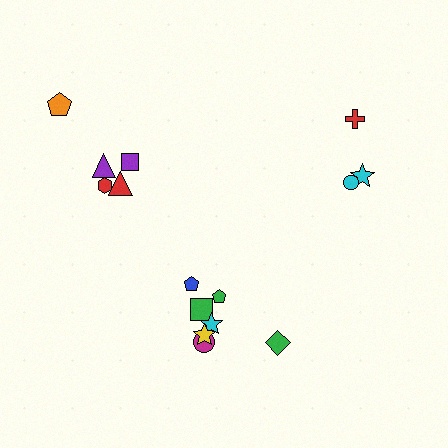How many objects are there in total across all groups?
There are 15 objects.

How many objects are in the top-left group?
There are 5 objects.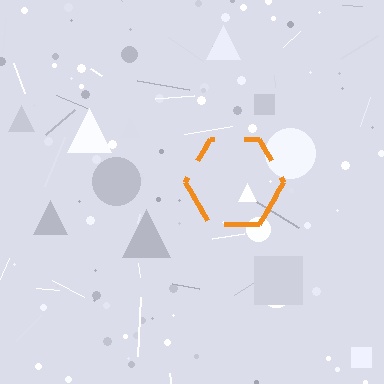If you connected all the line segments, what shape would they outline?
They would outline a hexagon.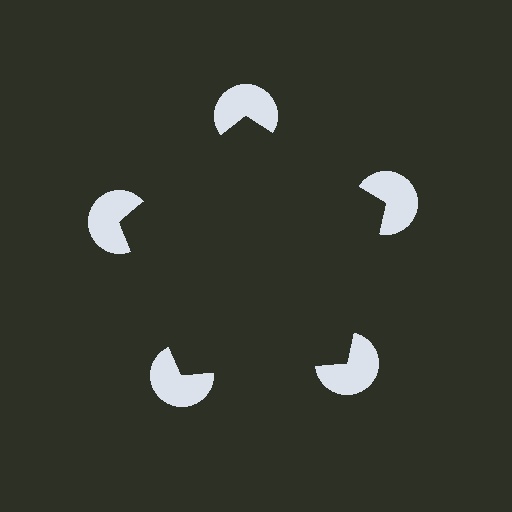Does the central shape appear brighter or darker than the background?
It typically appears slightly darker than the background, even though no actual brightness change is drawn.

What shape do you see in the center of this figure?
An illusory pentagon — its edges are inferred from the aligned wedge cuts in the pac-man discs, not physically drawn.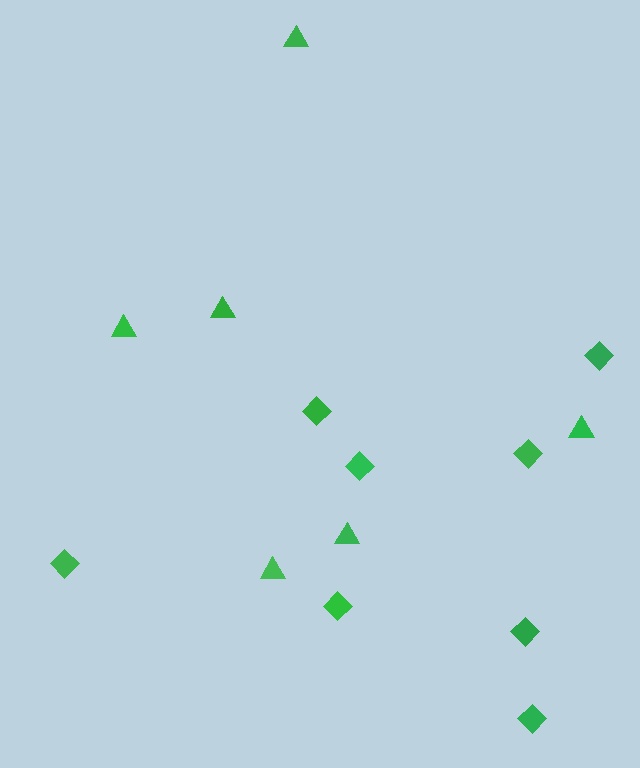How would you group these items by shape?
There are 2 groups: one group of triangles (6) and one group of diamonds (8).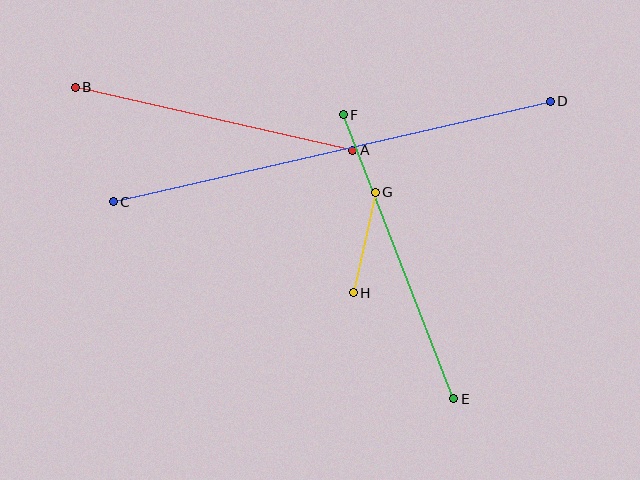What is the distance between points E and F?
The distance is approximately 305 pixels.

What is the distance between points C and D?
The distance is approximately 448 pixels.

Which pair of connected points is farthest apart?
Points C and D are farthest apart.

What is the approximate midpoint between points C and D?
The midpoint is at approximately (332, 151) pixels.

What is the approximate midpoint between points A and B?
The midpoint is at approximately (214, 119) pixels.